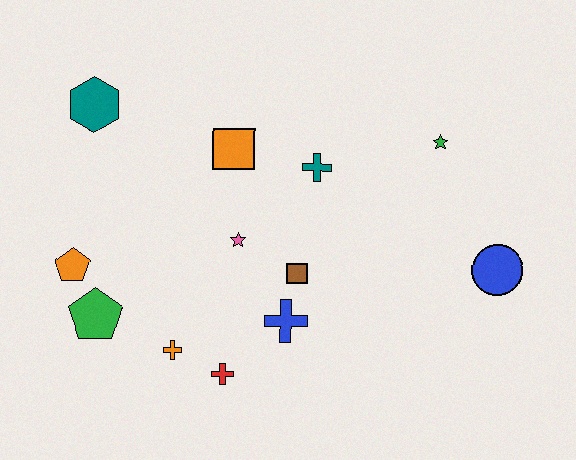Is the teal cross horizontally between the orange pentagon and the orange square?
No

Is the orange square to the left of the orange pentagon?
No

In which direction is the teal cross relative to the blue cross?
The teal cross is above the blue cross.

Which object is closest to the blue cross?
The brown square is closest to the blue cross.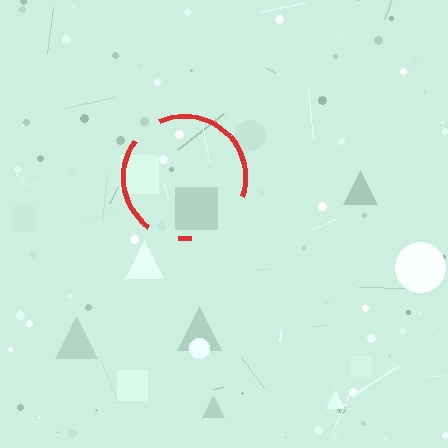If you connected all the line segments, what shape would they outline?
They would outline a circle.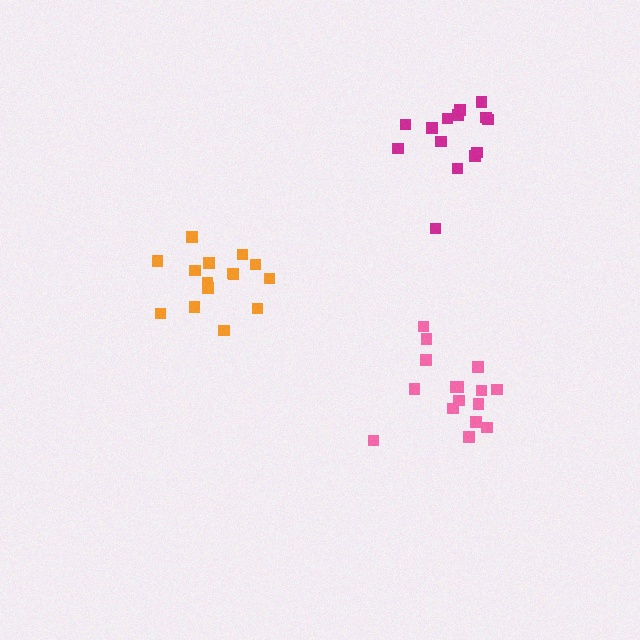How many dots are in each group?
Group 1: 15 dots, Group 2: 14 dots, Group 3: 16 dots (45 total).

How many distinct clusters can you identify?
There are 3 distinct clusters.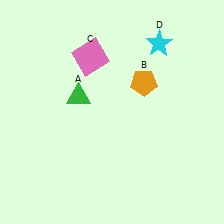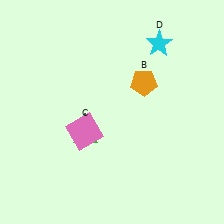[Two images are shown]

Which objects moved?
The objects that moved are: the green triangle (A), the pink square (C).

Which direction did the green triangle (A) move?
The green triangle (A) moved down.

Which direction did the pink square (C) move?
The pink square (C) moved down.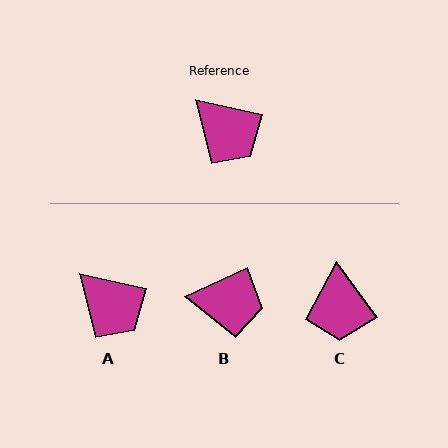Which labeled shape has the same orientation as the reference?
A.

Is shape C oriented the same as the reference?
No, it is off by about 42 degrees.